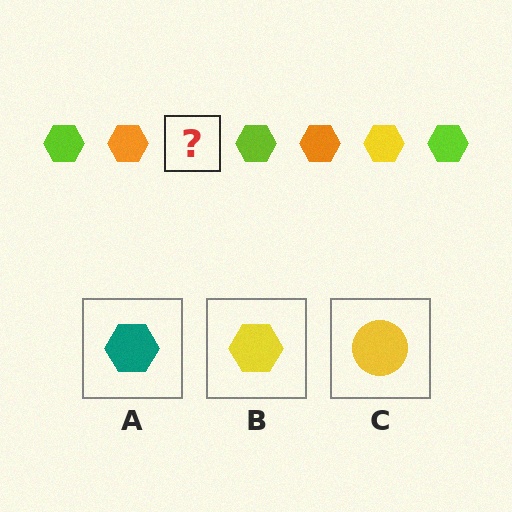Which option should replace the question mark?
Option B.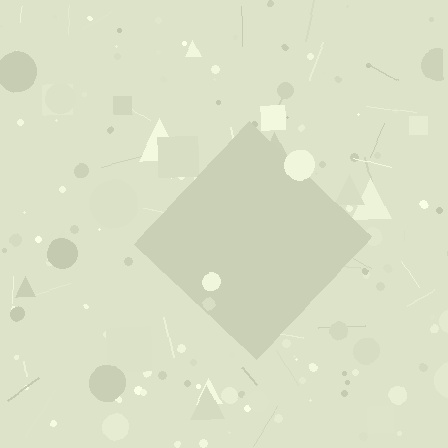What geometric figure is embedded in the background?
A diamond is embedded in the background.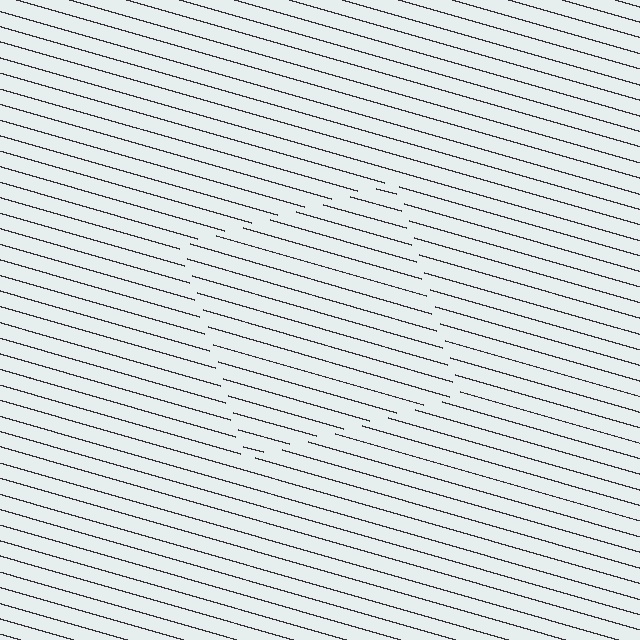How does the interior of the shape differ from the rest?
The interior of the shape contains the same grating, shifted by half a period — the contour is defined by the phase discontinuity where line-ends from the inner and outer gratings abut.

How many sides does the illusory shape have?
4 sides — the line-ends trace a square.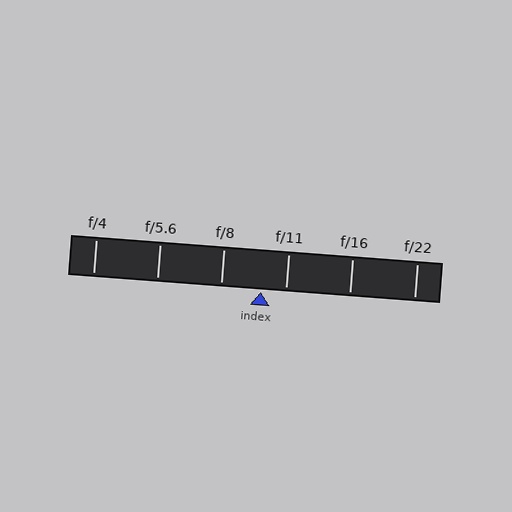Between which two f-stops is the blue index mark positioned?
The index mark is between f/8 and f/11.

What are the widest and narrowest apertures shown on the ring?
The widest aperture shown is f/4 and the narrowest is f/22.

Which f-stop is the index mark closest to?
The index mark is closest to f/11.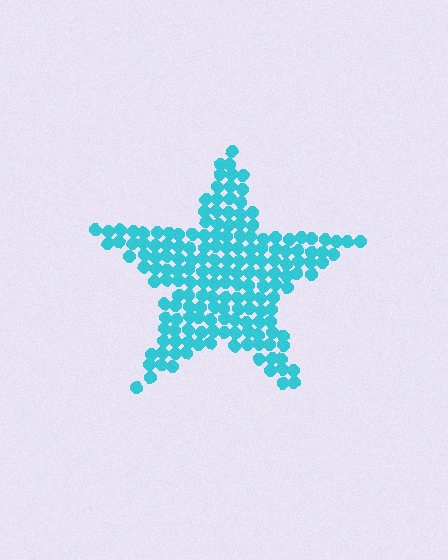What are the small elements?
The small elements are circles.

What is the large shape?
The large shape is a star.